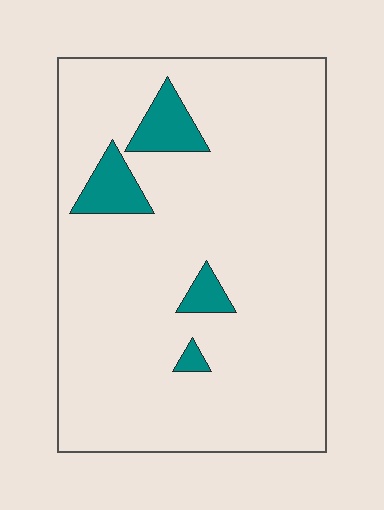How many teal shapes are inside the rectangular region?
4.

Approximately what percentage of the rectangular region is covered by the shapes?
Approximately 10%.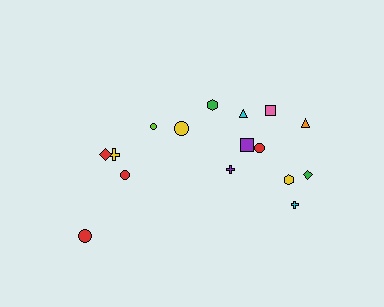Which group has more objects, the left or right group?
The right group.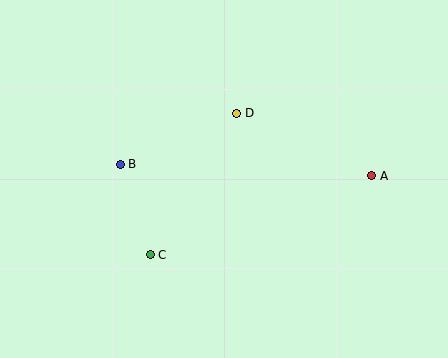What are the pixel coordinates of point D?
Point D is at (237, 113).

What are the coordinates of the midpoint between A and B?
The midpoint between A and B is at (246, 170).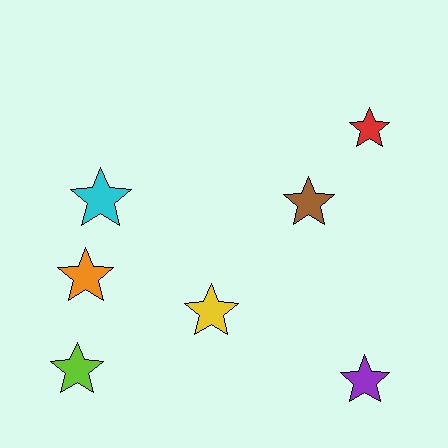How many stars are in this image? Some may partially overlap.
There are 7 stars.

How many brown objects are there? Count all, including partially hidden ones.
There is 1 brown object.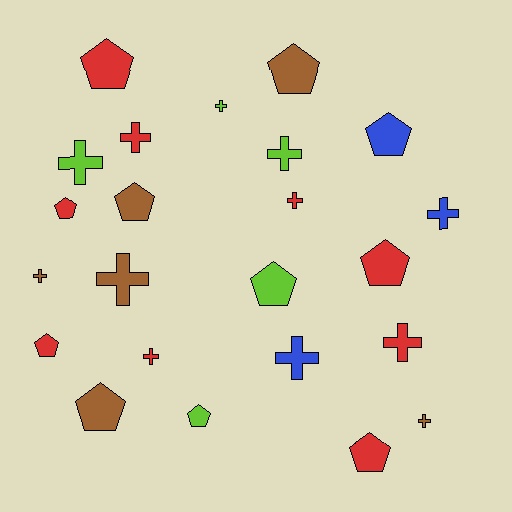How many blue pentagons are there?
There is 1 blue pentagon.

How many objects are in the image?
There are 23 objects.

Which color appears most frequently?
Red, with 9 objects.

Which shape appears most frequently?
Cross, with 12 objects.